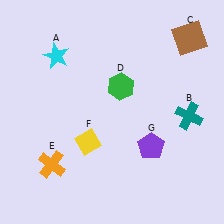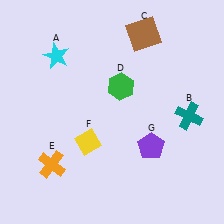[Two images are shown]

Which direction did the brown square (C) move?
The brown square (C) moved left.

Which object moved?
The brown square (C) moved left.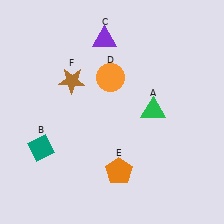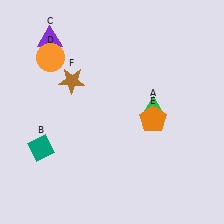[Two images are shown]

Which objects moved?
The objects that moved are: the purple triangle (C), the orange circle (D), the orange pentagon (E).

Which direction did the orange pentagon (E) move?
The orange pentagon (E) moved up.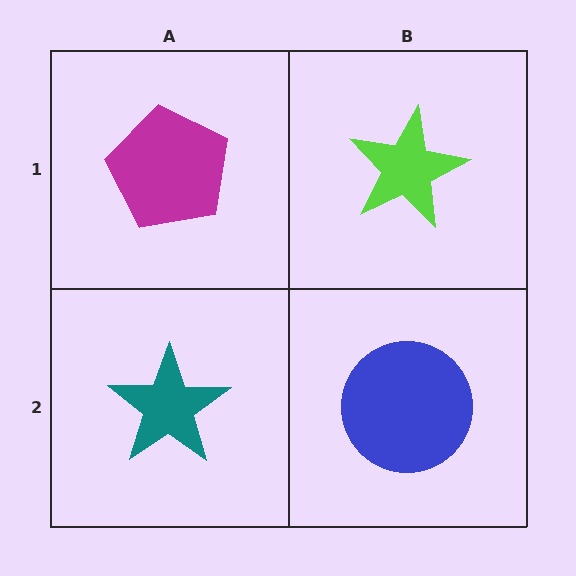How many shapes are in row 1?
2 shapes.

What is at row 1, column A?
A magenta pentagon.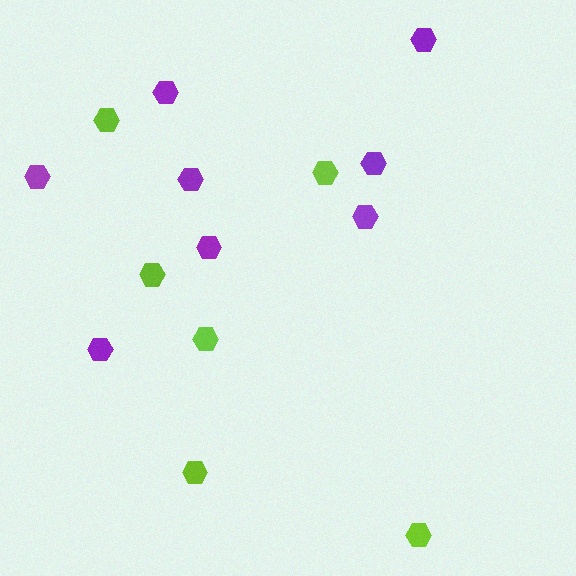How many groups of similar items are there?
There are 2 groups: one group of lime hexagons (6) and one group of purple hexagons (8).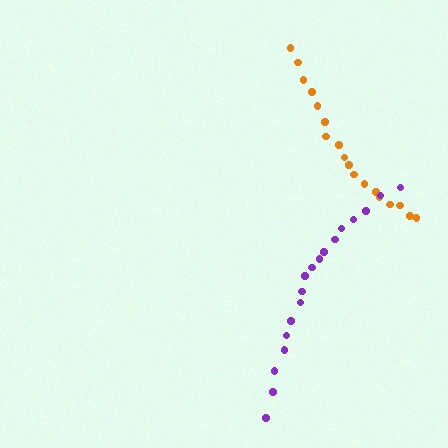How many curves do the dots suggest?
There are 2 distinct paths.